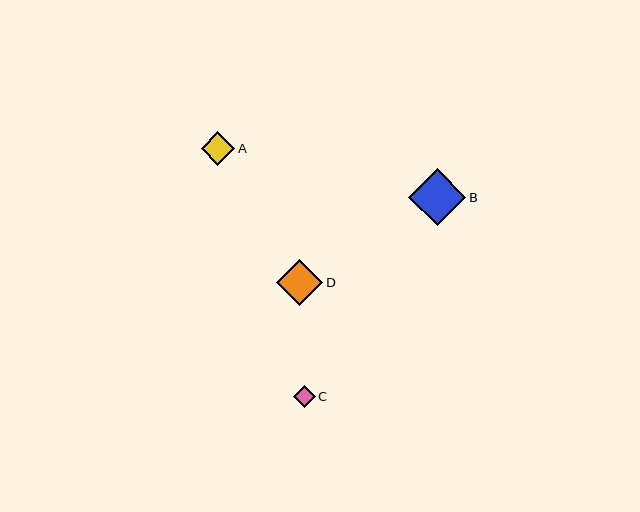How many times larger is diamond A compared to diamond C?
Diamond A is approximately 1.5 times the size of diamond C.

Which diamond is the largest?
Diamond B is the largest with a size of approximately 57 pixels.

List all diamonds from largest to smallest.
From largest to smallest: B, D, A, C.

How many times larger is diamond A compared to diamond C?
Diamond A is approximately 1.5 times the size of diamond C.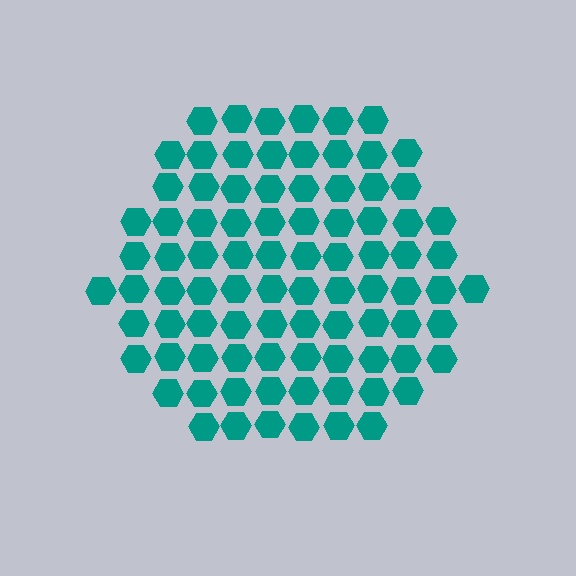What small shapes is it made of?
It is made of small hexagons.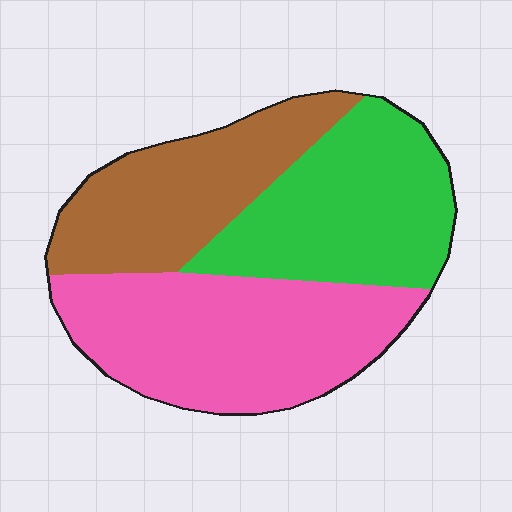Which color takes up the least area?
Brown, at roughly 30%.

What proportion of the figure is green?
Green takes up about one third (1/3) of the figure.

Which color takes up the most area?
Pink, at roughly 40%.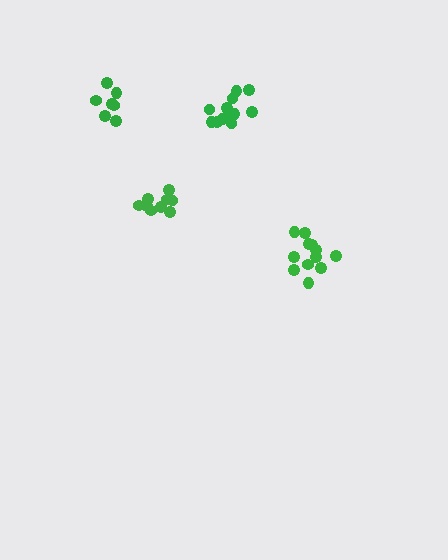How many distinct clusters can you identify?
There are 4 distinct clusters.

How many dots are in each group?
Group 1: 12 dots, Group 2: 9 dots, Group 3: 7 dots, Group 4: 12 dots (40 total).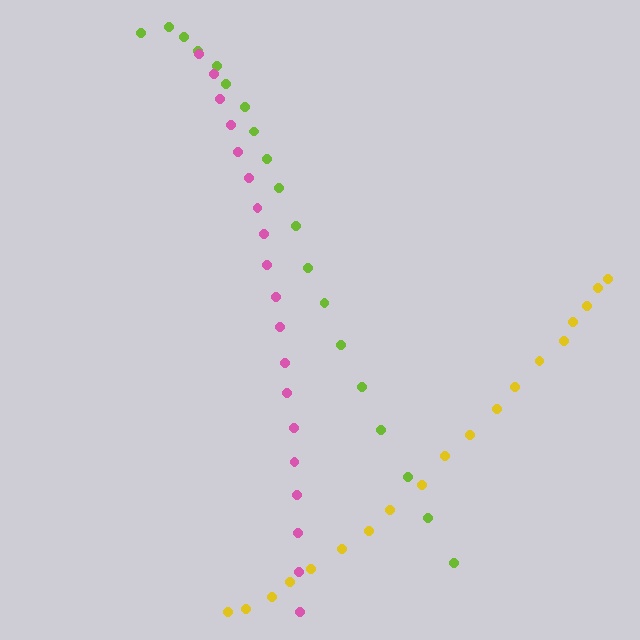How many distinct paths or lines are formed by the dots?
There are 3 distinct paths.